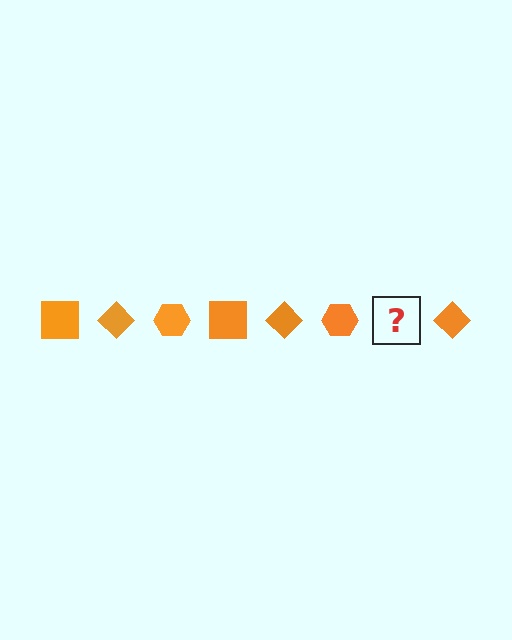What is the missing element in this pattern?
The missing element is an orange square.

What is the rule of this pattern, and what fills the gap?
The rule is that the pattern cycles through square, diamond, hexagon shapes in orange. The gap should be filled with an orange square.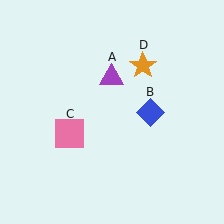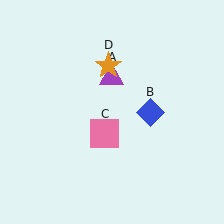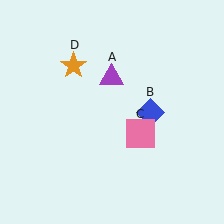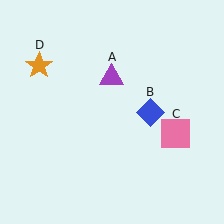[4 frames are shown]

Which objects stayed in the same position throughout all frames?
Purple triangle (object A) and blue diamond (object B) remained stationary.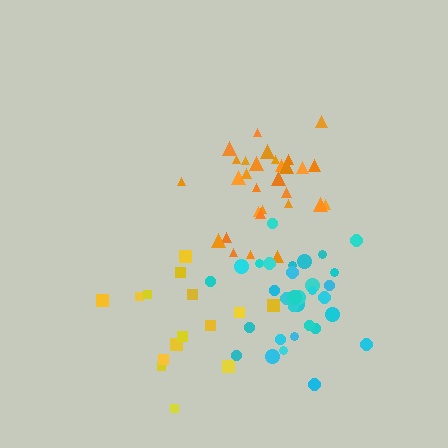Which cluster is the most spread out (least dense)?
Yellow.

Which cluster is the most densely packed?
Cyan.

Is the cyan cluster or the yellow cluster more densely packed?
Cyan.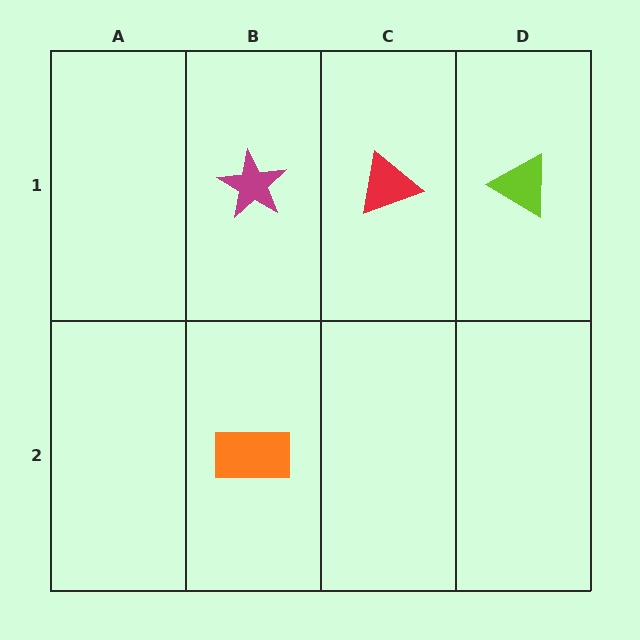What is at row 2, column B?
An orange rectangle.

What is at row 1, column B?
A magenta star.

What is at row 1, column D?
A lime triangle.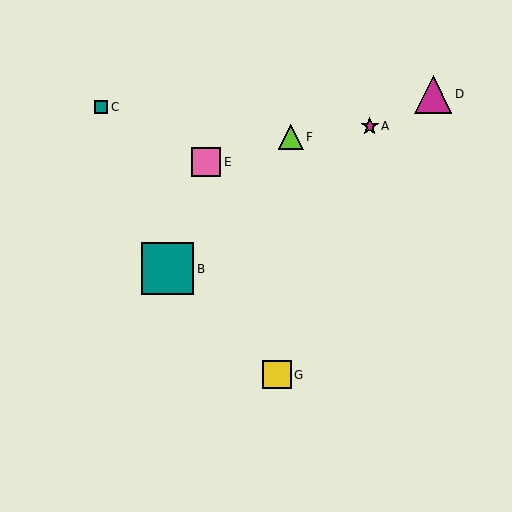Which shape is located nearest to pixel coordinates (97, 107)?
The teal square (labeled C) at (101, 107) is nearest to that location.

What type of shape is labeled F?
Shape F is a lime triangle.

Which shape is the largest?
The teal square (labeled B) is the largest.